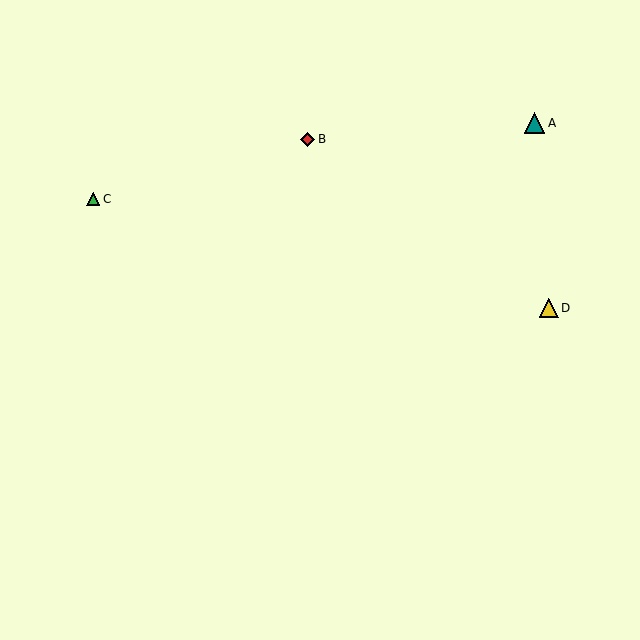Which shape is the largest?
The teal triangle (labeled A) is the largest.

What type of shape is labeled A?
Shape A is a teal triangle.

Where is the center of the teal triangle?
The center of the teal triangle is at (535, 123).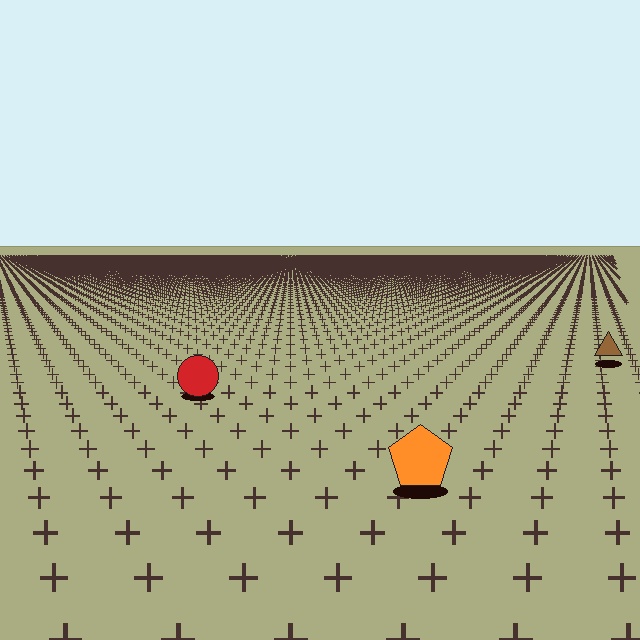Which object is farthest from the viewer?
The brown triangle is farthest from the viewer. It appears smaller and the ground texture around it is denser.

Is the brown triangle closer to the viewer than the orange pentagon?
No. The orange pentagon is closer — you can tell from the texture gradient: the ground texture is coarser near it.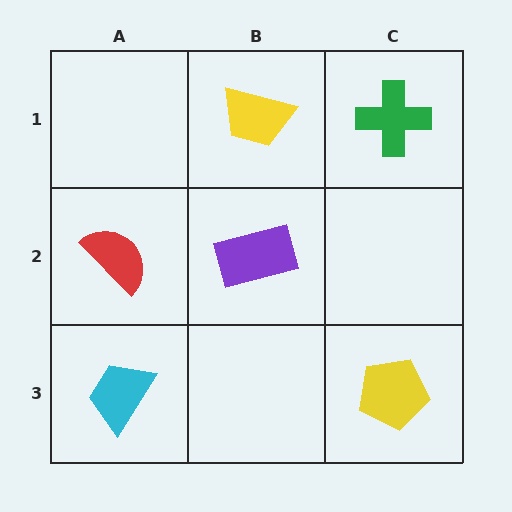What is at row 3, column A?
A cyan trapezoid.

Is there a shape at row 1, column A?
No, that cell is empty.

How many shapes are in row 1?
2 shapes.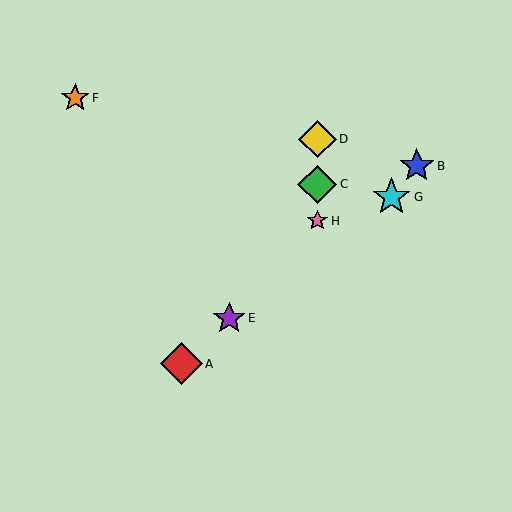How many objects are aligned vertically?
3 objects (C, D, H) are aligned vertically.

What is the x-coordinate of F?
Object F is at x≈75.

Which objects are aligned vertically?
Objects C, D, H are aligned vertically.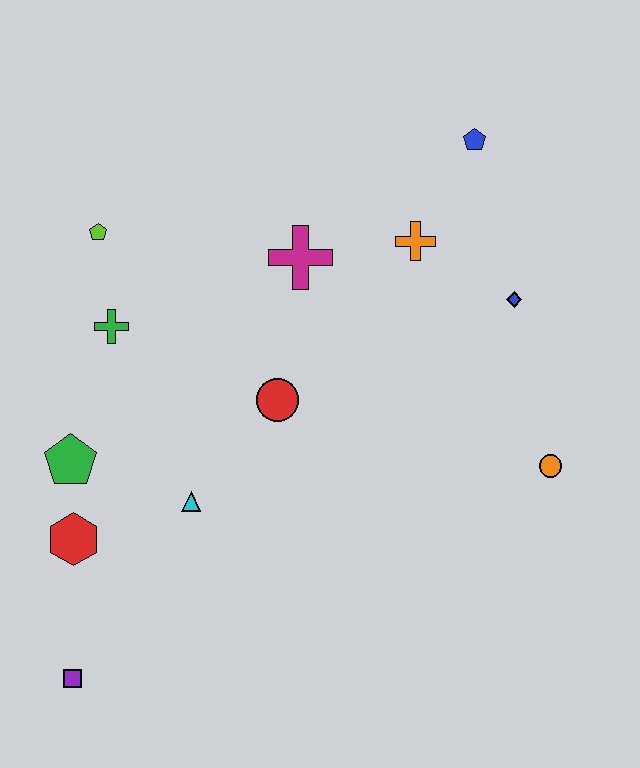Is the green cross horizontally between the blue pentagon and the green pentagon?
Yes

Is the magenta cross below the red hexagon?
No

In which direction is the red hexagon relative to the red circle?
The red hexagon is to the left of the red circle.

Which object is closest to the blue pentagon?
The orange cross is closest to the blue pentagon.